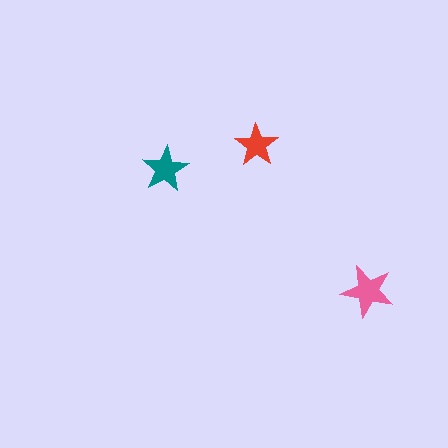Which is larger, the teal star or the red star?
The teal one.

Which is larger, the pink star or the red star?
The pink one.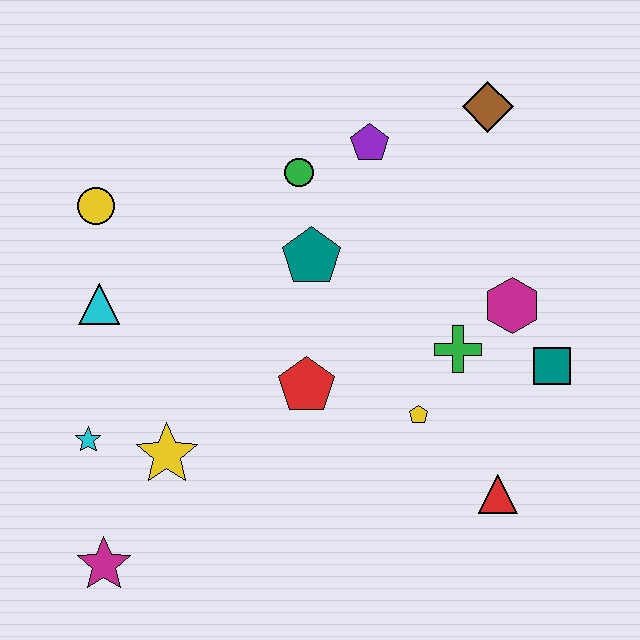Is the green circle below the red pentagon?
No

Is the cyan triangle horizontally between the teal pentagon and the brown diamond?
No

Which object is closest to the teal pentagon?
The green circle is closest to the teal pentagon.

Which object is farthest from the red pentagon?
The brown diamond is farthest from the red pentagon.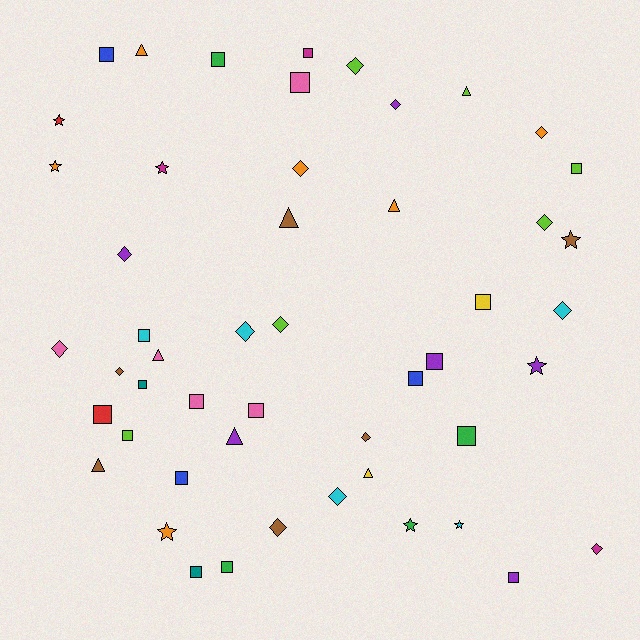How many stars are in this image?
There are 8 stars.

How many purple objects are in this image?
There are 6 purple objects.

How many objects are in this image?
There are 50 objects.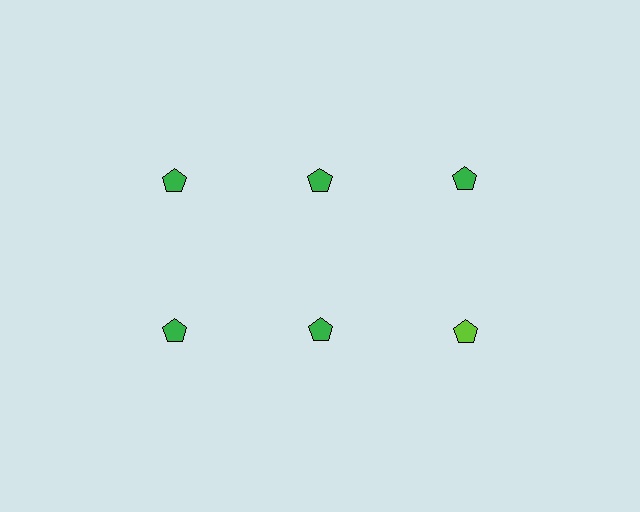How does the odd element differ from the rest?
It has a different color: lime instead of green.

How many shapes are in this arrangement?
There are 6 shapes arranged in a grid pattern.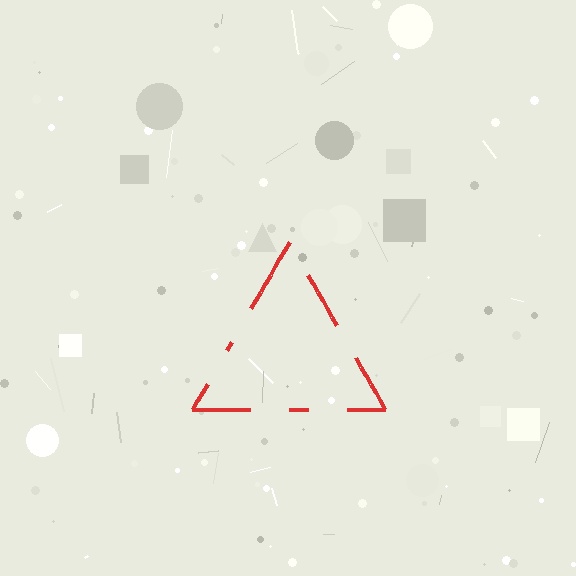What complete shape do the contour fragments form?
The contour fragments form a triangle.